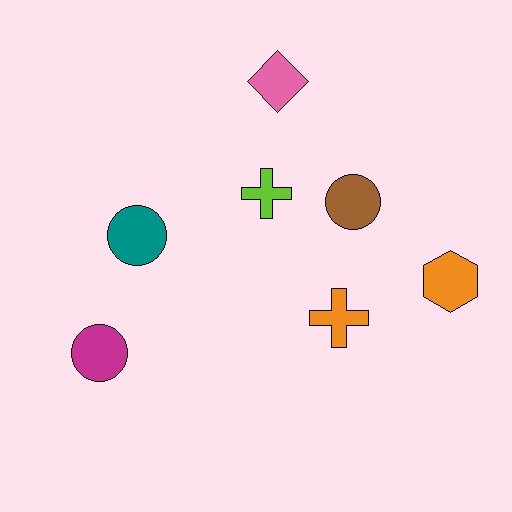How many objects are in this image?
There are 7 objects.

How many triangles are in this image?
There are no triangles.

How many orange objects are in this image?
There are 2 orange objects.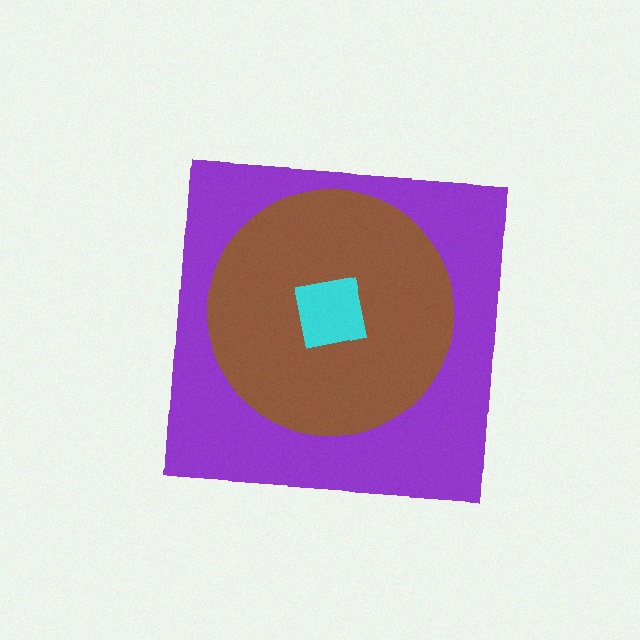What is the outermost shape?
The purple square.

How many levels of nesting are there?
3.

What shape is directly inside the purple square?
The brown circle.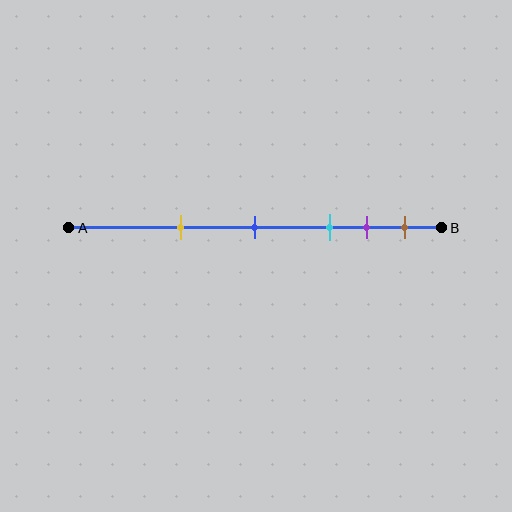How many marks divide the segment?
There are 5 marks dividing the segment.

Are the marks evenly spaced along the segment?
No, the marks are not evenly spaced.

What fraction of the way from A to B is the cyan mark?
The cyan mark is approximately 70% (0.7) of the way from A to B.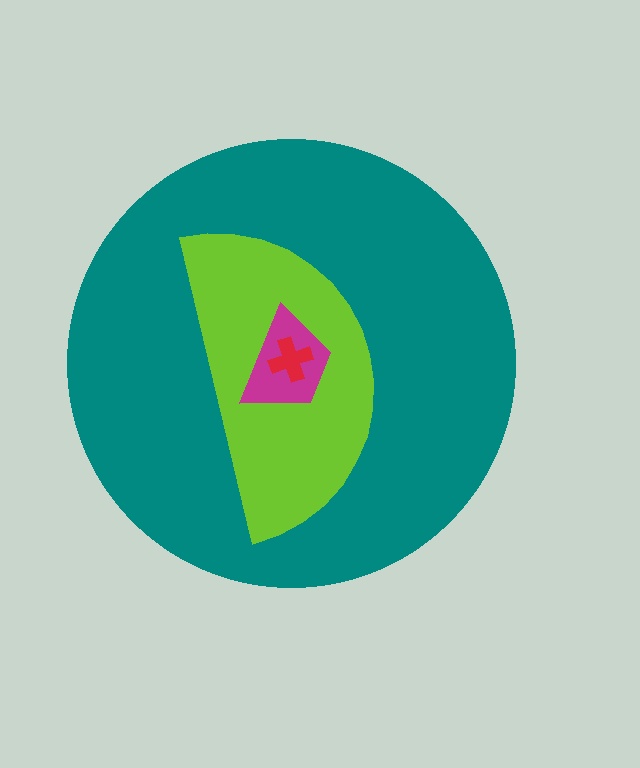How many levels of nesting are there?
4.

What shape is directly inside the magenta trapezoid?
The red cross.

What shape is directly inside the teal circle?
The lime semicircle.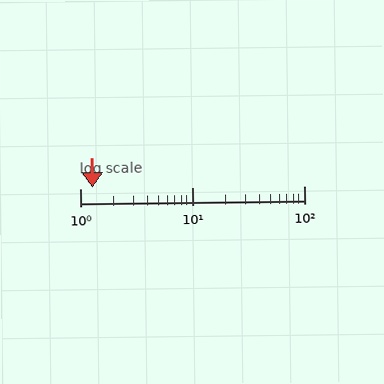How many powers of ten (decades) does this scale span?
The scale spans 2 decades, from 1 to 100.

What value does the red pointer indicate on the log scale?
The pointer indicates approximately 1.3.